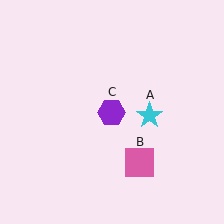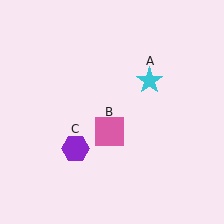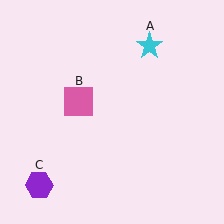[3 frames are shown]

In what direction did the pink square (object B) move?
The pink square (object B) moved up and to the left.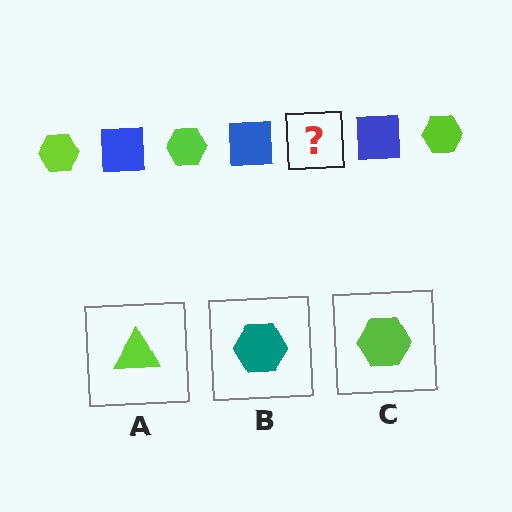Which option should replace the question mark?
Option C.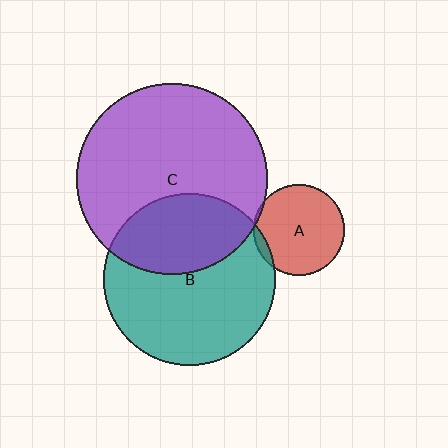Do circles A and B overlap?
Yes.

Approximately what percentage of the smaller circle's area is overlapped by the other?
Approximately 5%.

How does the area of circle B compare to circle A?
Approximately 3.6 times.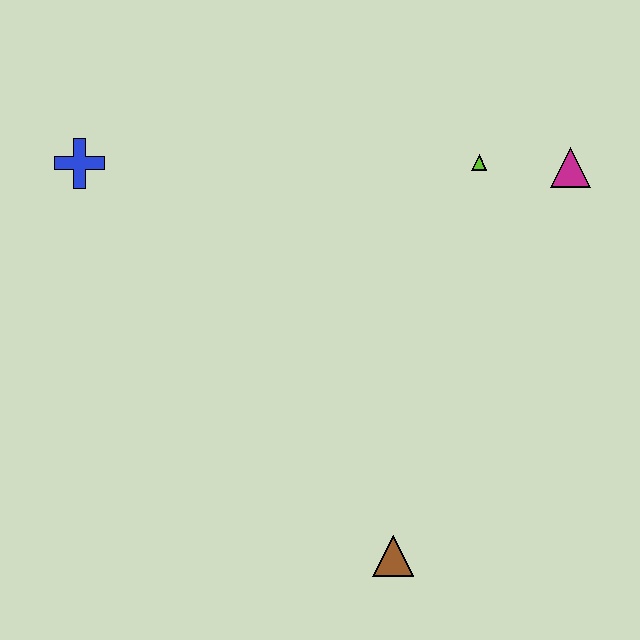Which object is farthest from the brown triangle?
The blue cross is farthest from the brown triangle.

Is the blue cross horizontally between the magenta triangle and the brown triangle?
No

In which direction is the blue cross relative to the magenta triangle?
The blue cross is to the left of the magenta triangle.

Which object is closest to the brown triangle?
The lime triangle is closest to the brown triangle.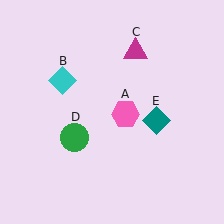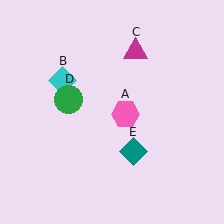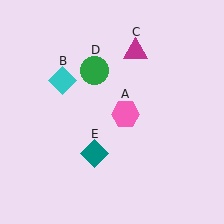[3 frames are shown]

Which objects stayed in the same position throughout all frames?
Pink hexagon (object A) and cyan diamond (object B) and magenta triangle (object C) remained stationary.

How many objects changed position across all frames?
2 objects changed position: green circle (object D), teal diamond (object E).